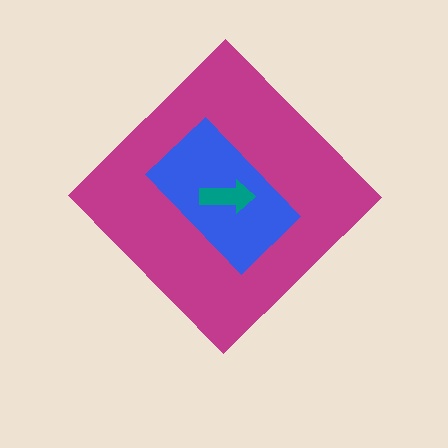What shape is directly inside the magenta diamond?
The blue rectangle.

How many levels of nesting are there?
3.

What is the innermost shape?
The teal arrow.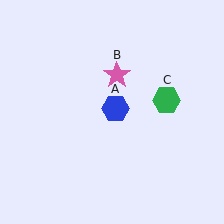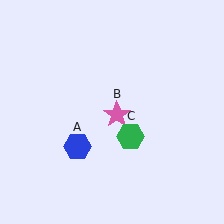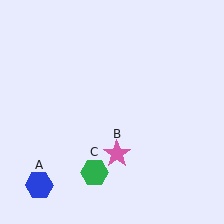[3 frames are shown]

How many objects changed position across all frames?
3 objects changed position: blue hexagon (object A), pink star (object B), green hexagon (object C).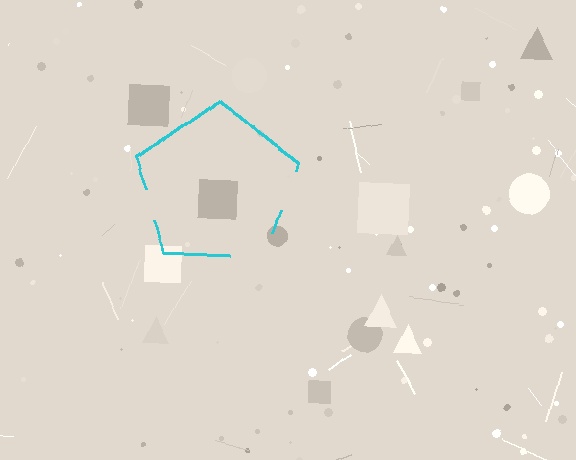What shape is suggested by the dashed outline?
The dashed outline suggests a pentagon.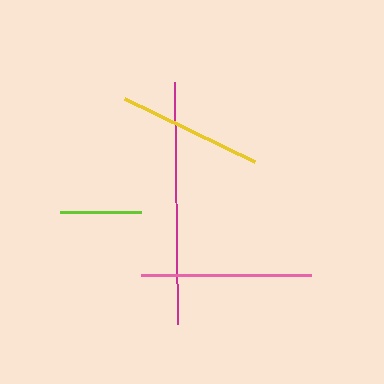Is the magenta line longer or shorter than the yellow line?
The magenta line is longer than the yellow line.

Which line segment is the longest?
The magenta line is the longest at approximately 242 pixels.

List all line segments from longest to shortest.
From longest to shortest: magenta, pink, yellow, lime.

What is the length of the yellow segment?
The yellow segment is approximately 144 pixels long.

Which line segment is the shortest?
The lime line is the shortest at approximately 81 pixels.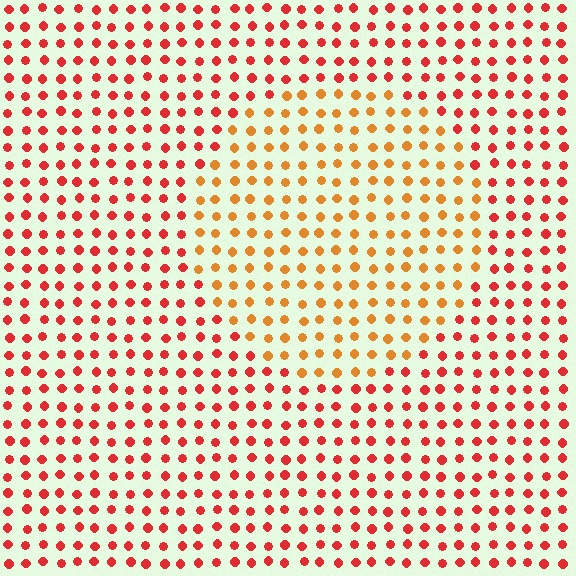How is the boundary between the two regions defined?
The boundary is defined purely by a slight shift in hue (about 33 degrees). Spacing, size, and orientation are identical on both sides.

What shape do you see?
I see a circle.